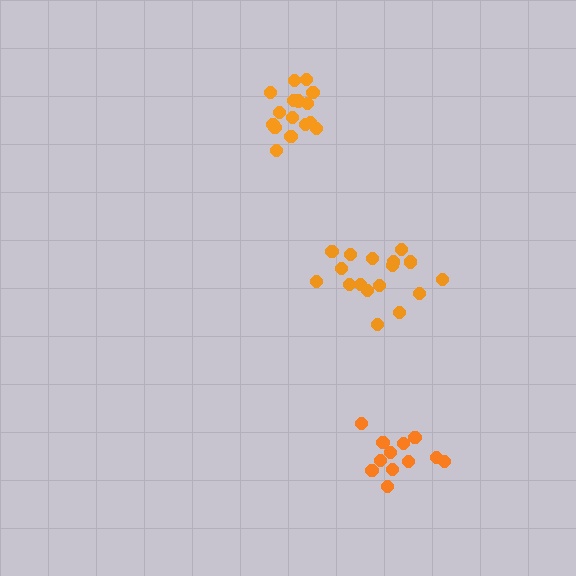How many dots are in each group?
Group 1: 17 dots, Group 2: 12 dots, Group 3: 16 dots (45 total).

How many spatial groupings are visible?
There are 3 spatial groupings.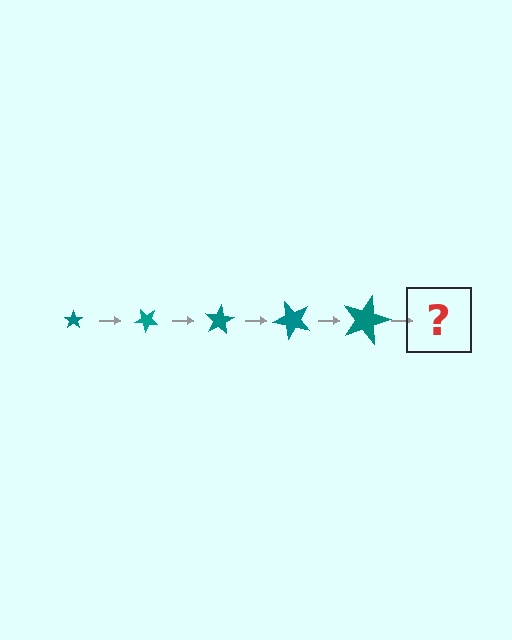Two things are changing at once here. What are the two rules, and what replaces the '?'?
The two rules are that the star grows larger each step and it rotates 40 degrees each step. The '?' should be a star, larger than the previous one and rotated 200 degrees from the start.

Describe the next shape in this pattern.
It should be a star, larger than the previous one and rotated 200 degrees from the start.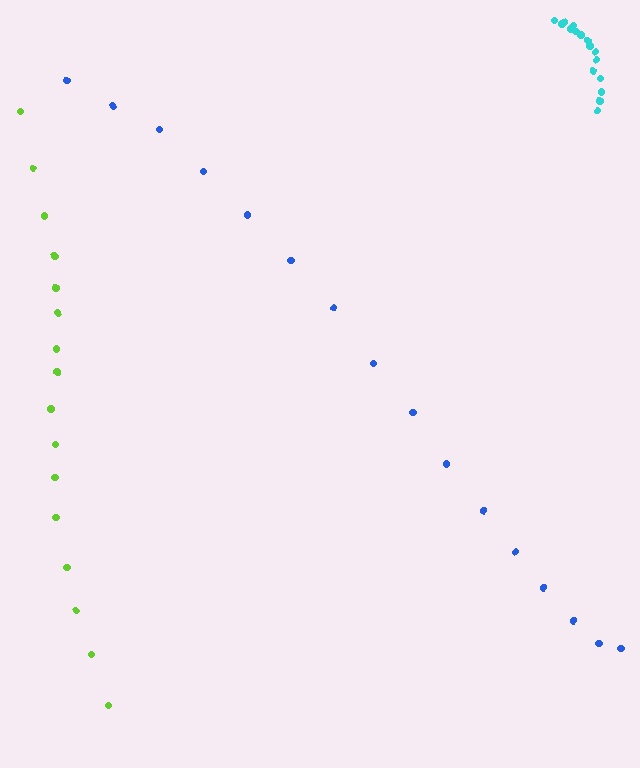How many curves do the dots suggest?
There are 3 distinct paths.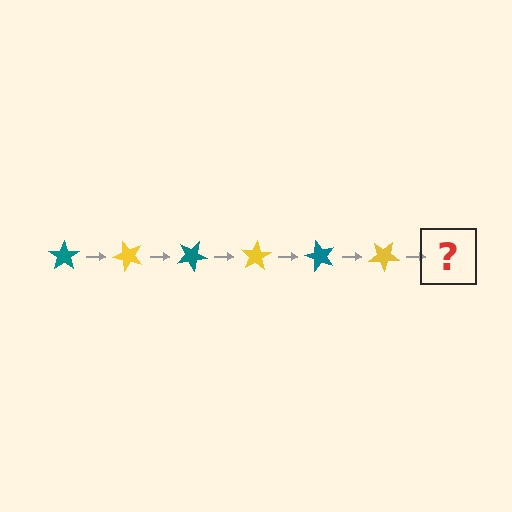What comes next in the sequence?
The next element should be a teal star, rotated 300 degrees from the start.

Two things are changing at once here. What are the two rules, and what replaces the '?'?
The two rules are that it rotates 50 degrees each step and the color cycles through teal and yellow. The '?' should be a teal star, rotated 300 degrees from the start.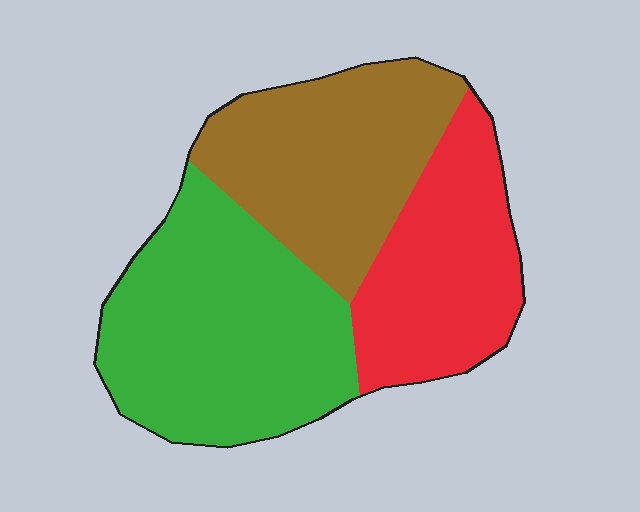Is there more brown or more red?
Brown.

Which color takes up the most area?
Green, at roughly 40%.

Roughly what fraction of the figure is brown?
Brown covers 32% of the figure.